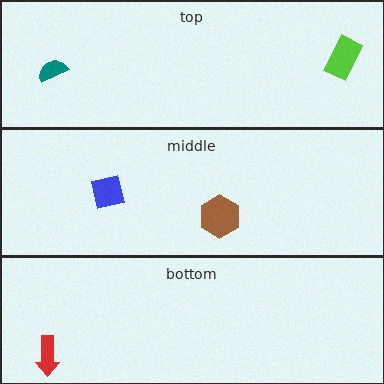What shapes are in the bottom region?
The red arrow.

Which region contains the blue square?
The middle region.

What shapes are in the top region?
The teal semicircle, the lime rectangle.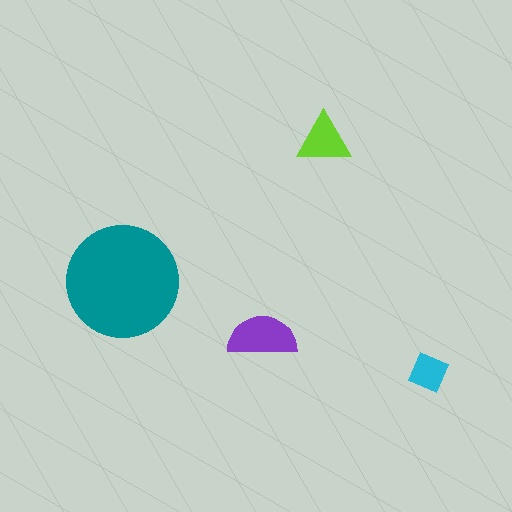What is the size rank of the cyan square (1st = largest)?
4th.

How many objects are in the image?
There are 4 objects in the image.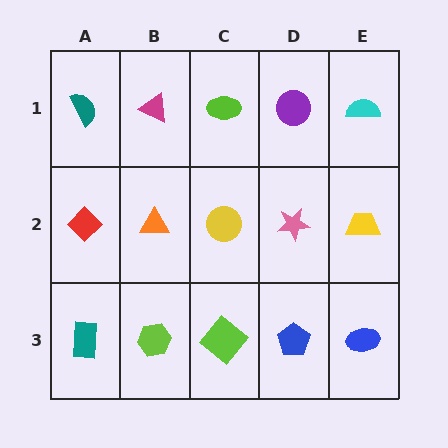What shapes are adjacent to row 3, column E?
A yellow trapezoid (row 2, column E), a blue pentagon (row 3, column D).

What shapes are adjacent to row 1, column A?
A red diamond (row 2, column A), a magenta triangle (row 1, column B).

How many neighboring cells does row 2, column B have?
4.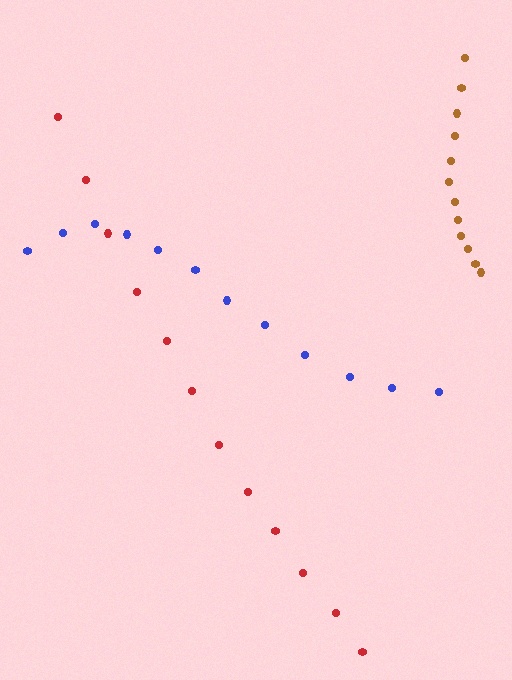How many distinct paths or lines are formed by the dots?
There are 3 distinct paths.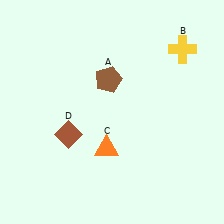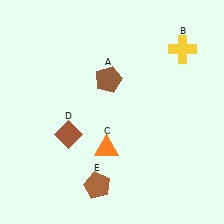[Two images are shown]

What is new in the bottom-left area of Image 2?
A brown pentagon (E) was added in the bottom-left area of Image 2.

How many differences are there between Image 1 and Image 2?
There is 1 difference between the two images.